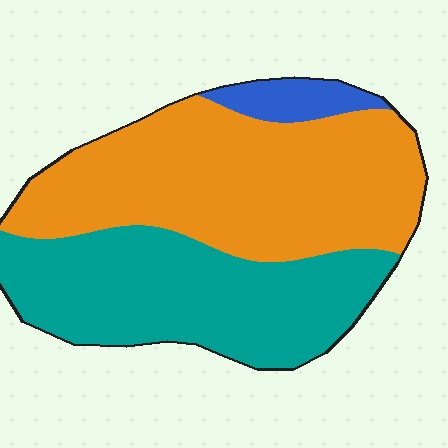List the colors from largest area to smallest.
From largest to smallest: orange, teal, blue.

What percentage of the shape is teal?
Teal covers 41% of the shape.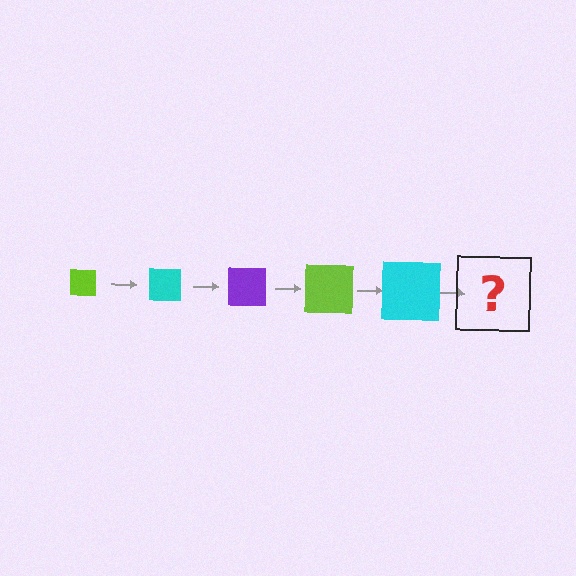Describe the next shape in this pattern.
It should be a purple square, larger than the previous one.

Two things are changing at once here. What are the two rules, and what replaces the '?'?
The two rules are that the square grows larger each step and the color cycles through lime, cyan, and purple. The '?' should be a purple square, larger than the previous one.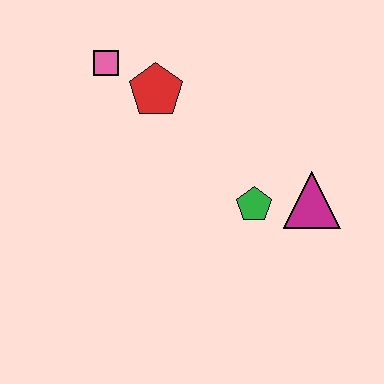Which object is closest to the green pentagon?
The magenta triangle is closest to the green pentagon.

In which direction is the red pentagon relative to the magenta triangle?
The red pentagon is to the left of the magenta triangle.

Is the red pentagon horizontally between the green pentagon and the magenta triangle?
No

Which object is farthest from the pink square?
The magenta triangle is farthest from the pink square.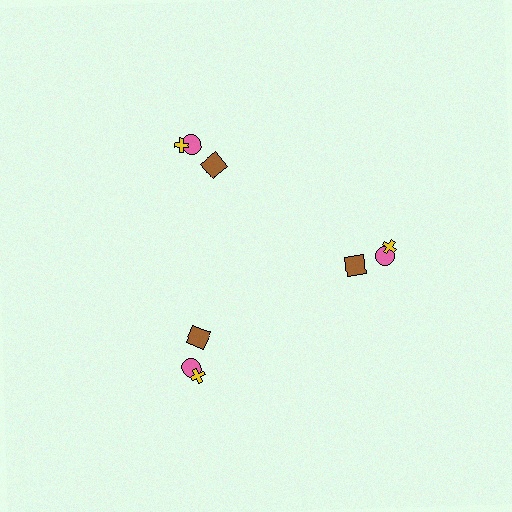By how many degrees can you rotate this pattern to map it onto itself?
The pattern maps onto itself every 120 degrees of rotation.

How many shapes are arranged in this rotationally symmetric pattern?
There are 9 shapes, arranged in 3 groups of 3.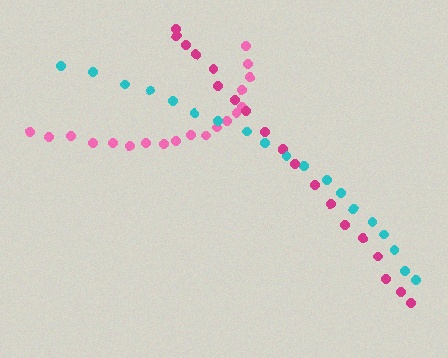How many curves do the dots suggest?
There are 3 distinct paths.